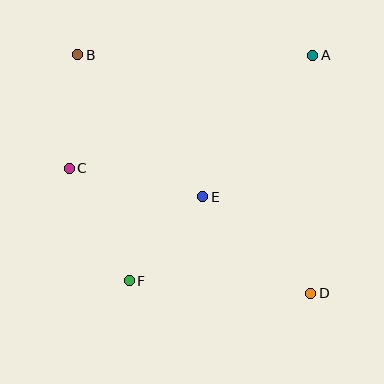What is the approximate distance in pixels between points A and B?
The distance between A and B is approximately 235 pixels.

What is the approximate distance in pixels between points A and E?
The distance between A and E is approximately 179 pixels.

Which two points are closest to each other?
Points E and F are closest to each other.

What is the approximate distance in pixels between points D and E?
The distance between D and E is approximately 145 pixels.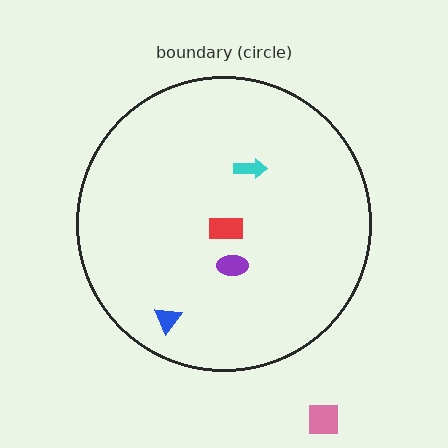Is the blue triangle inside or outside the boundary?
Inside.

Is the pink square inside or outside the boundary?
Outside.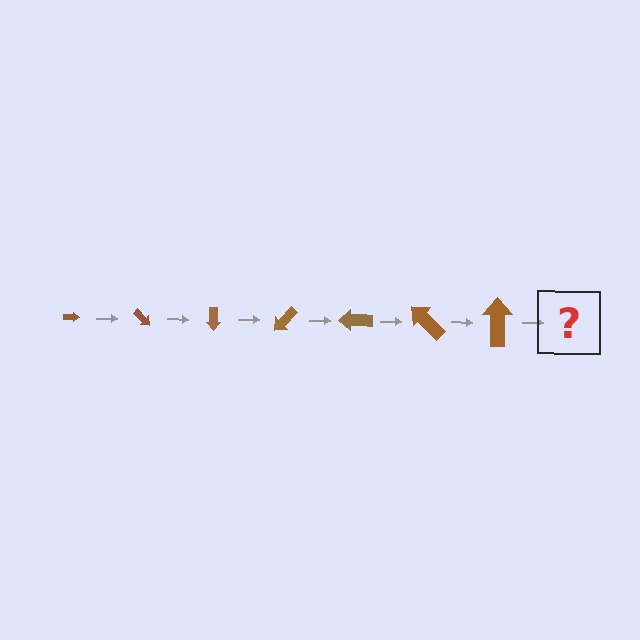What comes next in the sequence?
The next element should be an arrow, larger than the previous one and rotated 315 degrees from the start.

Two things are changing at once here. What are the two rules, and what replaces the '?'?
The two rules are that the arrow grows larger each step and it rotates 45 degrees each step. The '?' should be an arrow, larger than the previous one and rotated 315 degrees from the start.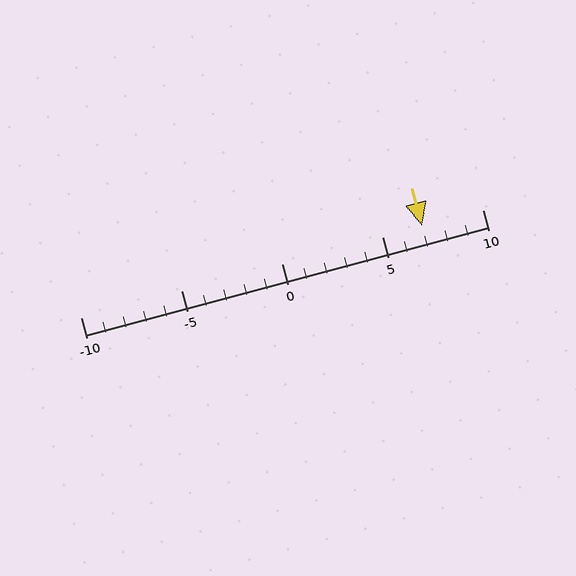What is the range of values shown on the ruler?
The ruler shows values from -10 to 10.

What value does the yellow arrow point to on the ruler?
The yellow arrow points to approximately 7.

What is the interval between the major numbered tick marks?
The major tick marks are spaced 5 units apart.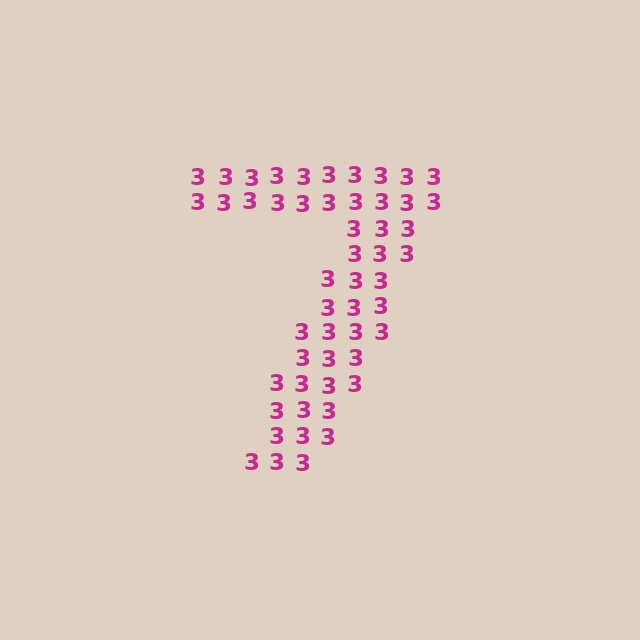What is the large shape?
The large shape is the digit 7.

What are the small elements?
The small elements are digit 3's.